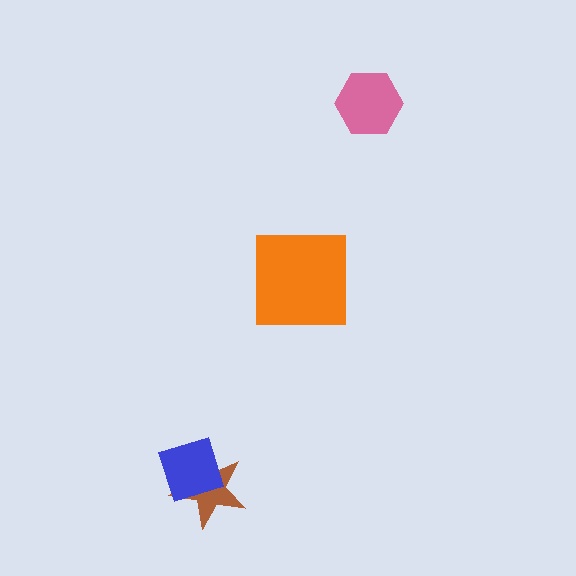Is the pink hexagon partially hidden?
No, no other shape covers it.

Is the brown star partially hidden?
Yes, it is partially covered by another shape.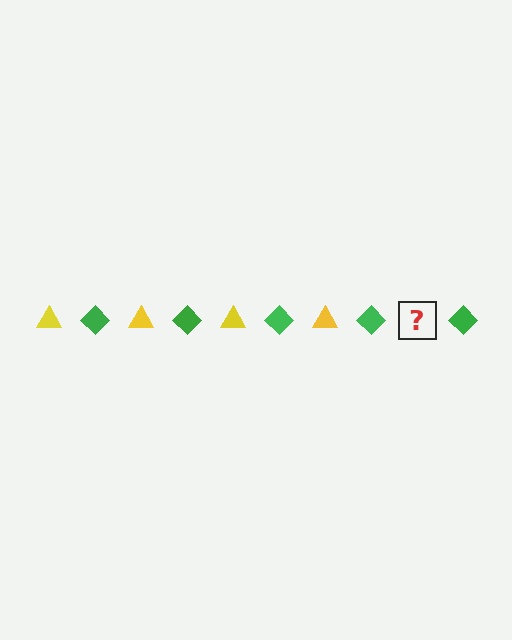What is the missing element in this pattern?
The missing element is a yellow triangle.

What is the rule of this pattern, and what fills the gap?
The rule is that the pattern alternates between yellow triangle and green diamond. The gap should be filled with a yellow triangle.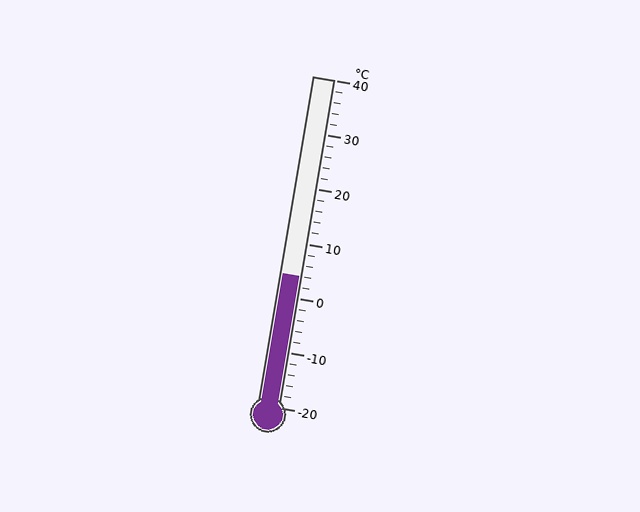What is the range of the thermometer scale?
The thermometer scale ranges from -20°C to 40°C.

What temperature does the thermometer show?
The thermometer shows approximately 4°C.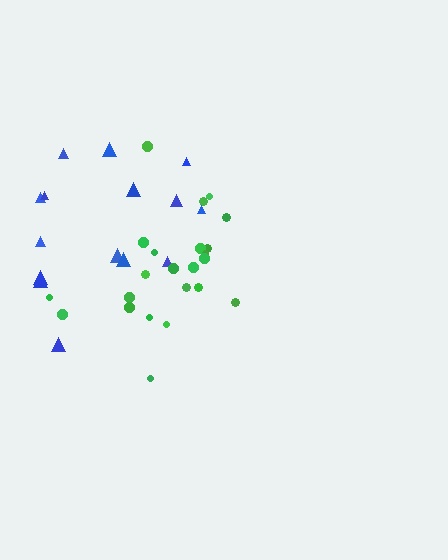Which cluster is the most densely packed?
Green.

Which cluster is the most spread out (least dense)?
Blue.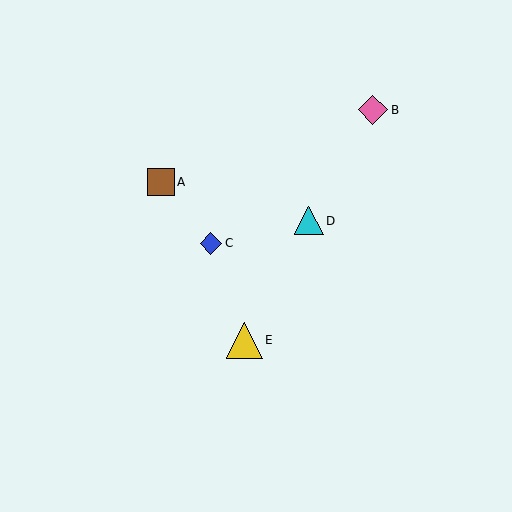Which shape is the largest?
The yellow triangle (labeled E) is the largest.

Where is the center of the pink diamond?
The center of the pink diamond is at (373, 110).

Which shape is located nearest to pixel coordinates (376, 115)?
The pink diamond (labeled B) at (373, 110) is nearest to that location.